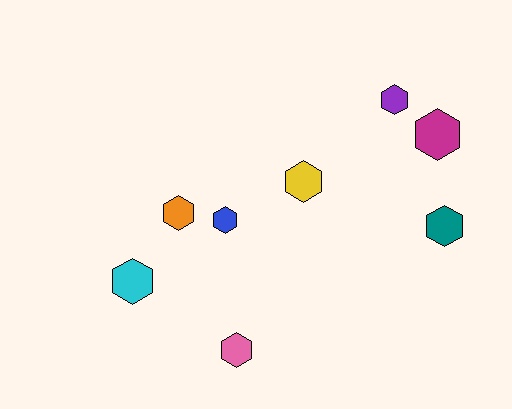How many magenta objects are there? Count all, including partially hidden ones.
There is 1 magenta object.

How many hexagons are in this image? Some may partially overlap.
There are 8 hexagons.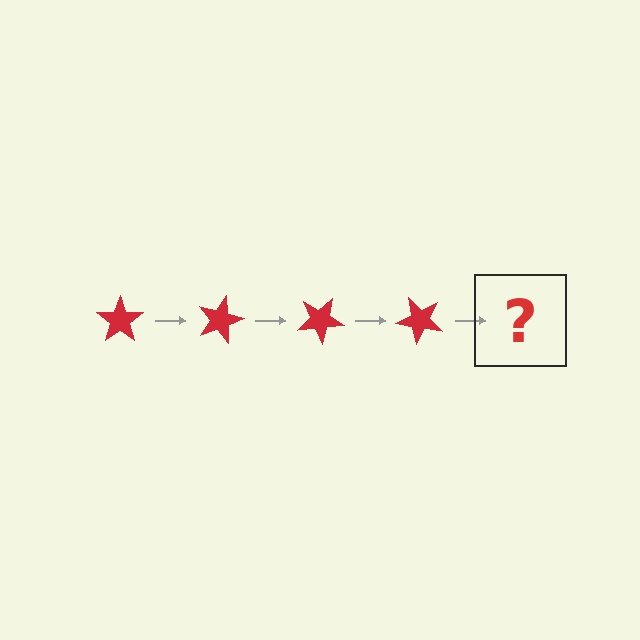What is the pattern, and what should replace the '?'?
The pattern is that the star rotates 15 degrees each step. The '?' should be a red star rotated 60 degrees.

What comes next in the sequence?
The next element should be a red star rotated 60 degrees.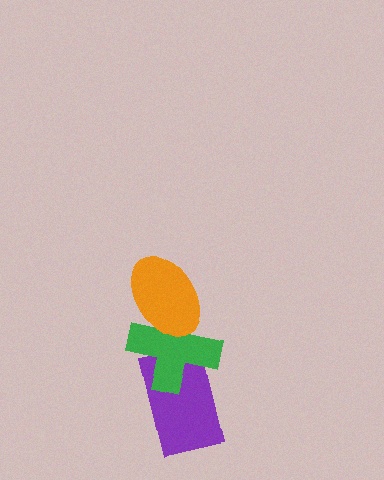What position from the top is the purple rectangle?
The purple rectangle is 3rd from the top.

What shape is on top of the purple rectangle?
The green cross is on top of the purple rectangle.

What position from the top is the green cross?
The green cross is 2nd from the top.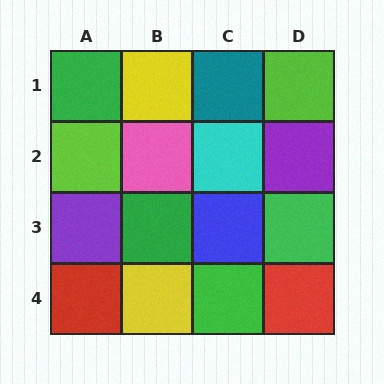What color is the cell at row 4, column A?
Red.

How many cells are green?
4 cells are green.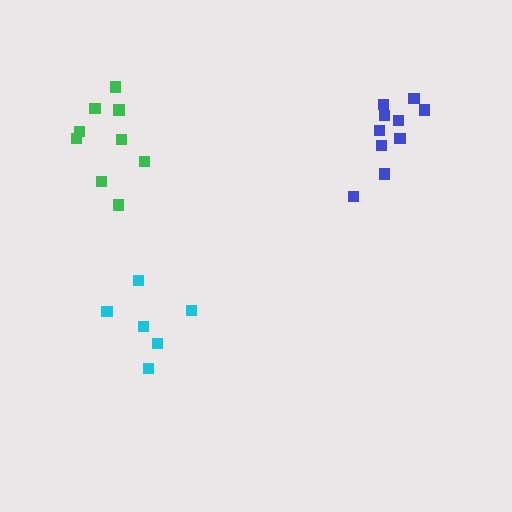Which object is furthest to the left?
The green cluster is leftmost.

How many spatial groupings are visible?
There are 3 spatial groupings.